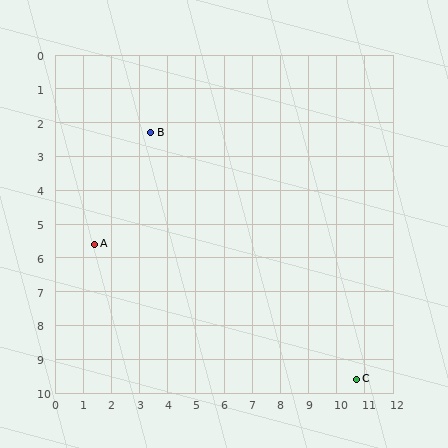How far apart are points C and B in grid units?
Points C and B are about 10.3 grid units apart.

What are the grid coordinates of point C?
Point C is at approximately (10.7, 9.6).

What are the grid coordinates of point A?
Point A is at approximately (1.4, 5.6).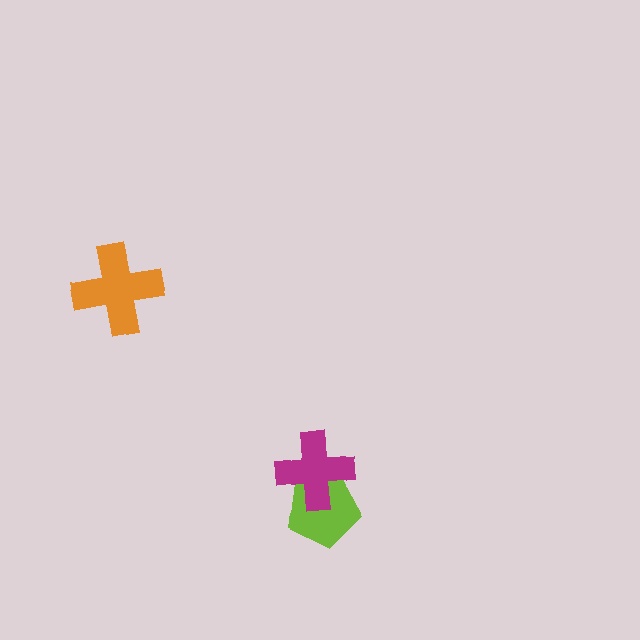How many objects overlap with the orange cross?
0 objects overlap with the orange cross.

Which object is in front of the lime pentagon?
The magenta cross is in front of the lime pentagon.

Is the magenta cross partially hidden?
No, no other shape covers it.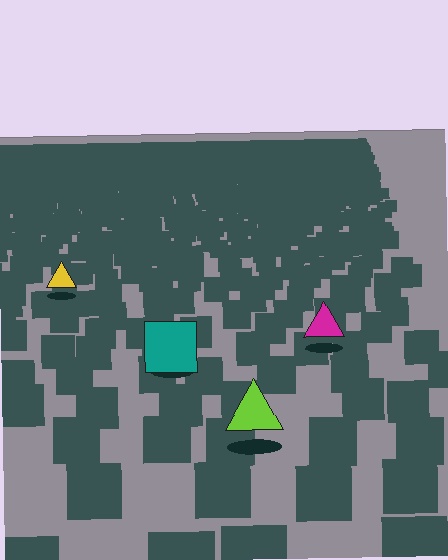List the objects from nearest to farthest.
From nearest to farthest: the lime triangle, the teal square, the magenta triangle, the yellow triangle.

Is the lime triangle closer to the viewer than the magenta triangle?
Yes. The lime triangle is closer — you can tell from the texture gradient: the ground texture is coarser near it.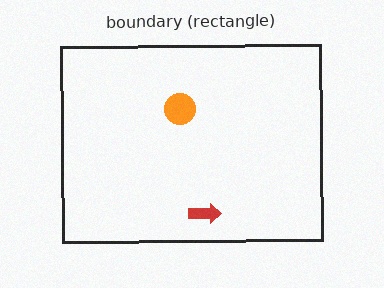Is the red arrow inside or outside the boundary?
Inside.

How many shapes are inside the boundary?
2 inside, 0 outside.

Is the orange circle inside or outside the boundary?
Inside.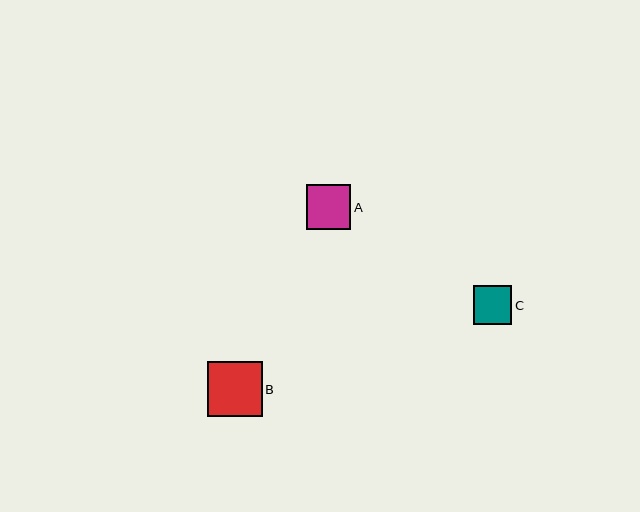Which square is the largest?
Square B is the largest with a size of approximately 55 pixels.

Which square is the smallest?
Square C is the smallest with a size of approximately 38 pixels.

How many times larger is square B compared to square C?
Square B is approximately 1.4 times the size of square C.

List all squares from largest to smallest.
From largest to smallest: B, A, C.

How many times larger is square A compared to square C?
Square A is approximately 1.2 times the size of square C.